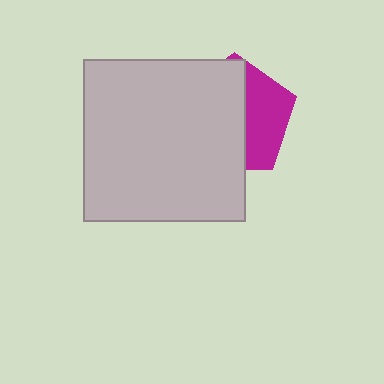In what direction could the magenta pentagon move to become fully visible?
The magenta pentagon could move right. That would shift it out from behind the light gray square entirely.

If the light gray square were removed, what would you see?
You would see the complete magenta pentagon.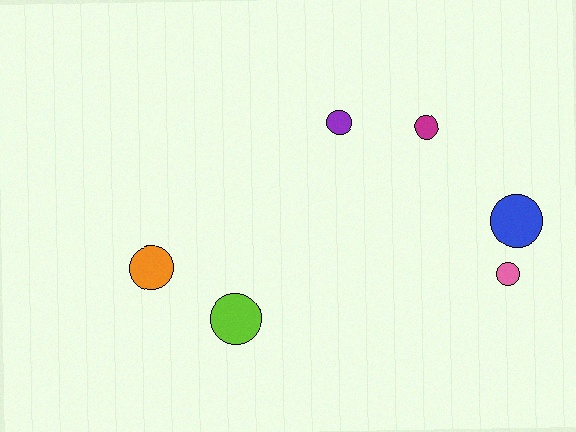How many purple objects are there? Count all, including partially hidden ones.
There is 1 purple object.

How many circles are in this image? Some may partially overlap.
There are 6 circles.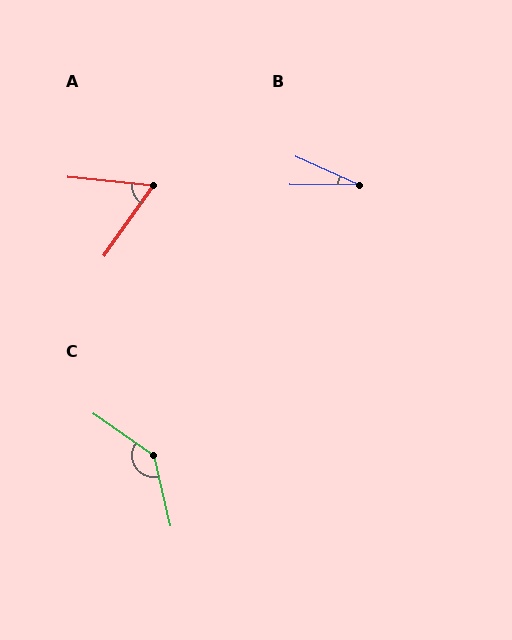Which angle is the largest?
C, at approximately 138 degrees.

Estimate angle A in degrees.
Approximately 60 degrees.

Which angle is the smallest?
B, at approximately 24 degrees.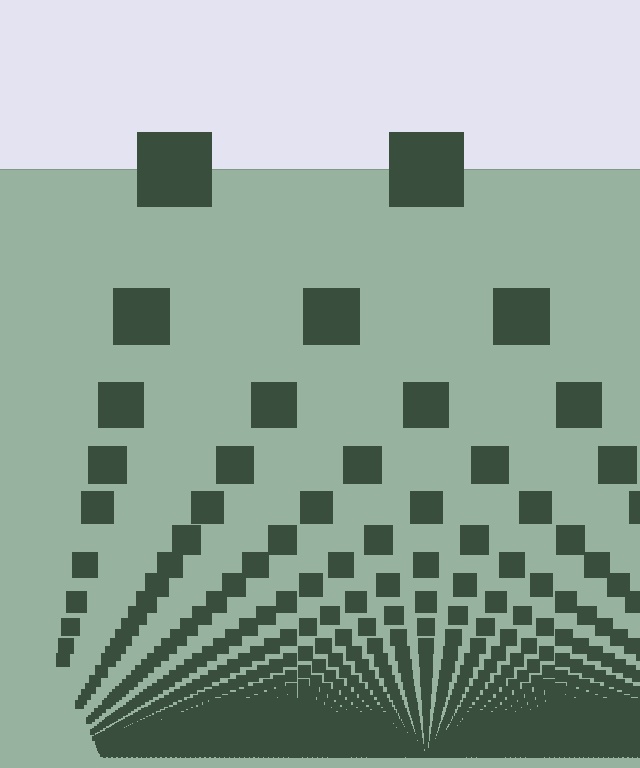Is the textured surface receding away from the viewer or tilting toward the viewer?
The surface appears to tilt toward the viewer. Texture elements get larger and sparser toward the top.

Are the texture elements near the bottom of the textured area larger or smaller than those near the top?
Smaller. The gradient is inverted — elements near the bottom are smaller and denser.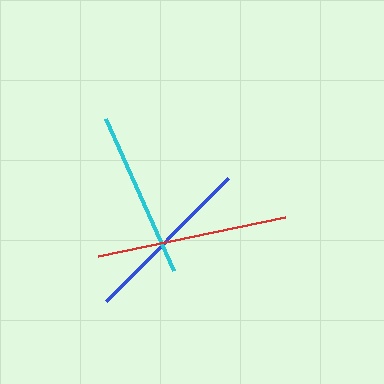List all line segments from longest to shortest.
From longest to shortest: red, blue, cyan.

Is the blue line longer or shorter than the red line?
The red line is longer than the blue line.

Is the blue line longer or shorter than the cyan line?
The blue line is longer than the cyan line.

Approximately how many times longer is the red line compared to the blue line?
The red line is approximately 1.1 times the length of the blue line.